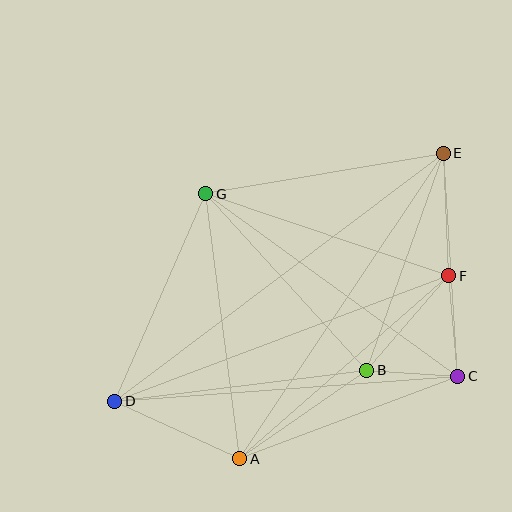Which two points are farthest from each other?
Points D and E are farthest from each other.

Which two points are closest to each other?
Points B and C are closest to each other.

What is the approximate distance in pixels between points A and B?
The distance between A and B is approximately 155 pixels.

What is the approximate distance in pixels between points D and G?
The distance between D and G is approximately 226 pixels.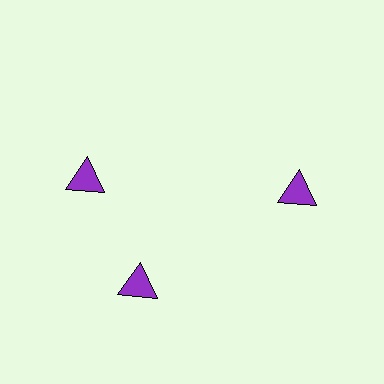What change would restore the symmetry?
The symmetry would be restored by rotating it back into even spacing with its neighbors so that all 3 triangles sit at equal angles and equal distance from the center.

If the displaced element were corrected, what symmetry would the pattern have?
It would have 3-fold rotational symmetry — the pattern would map onto itself every 120 degrees.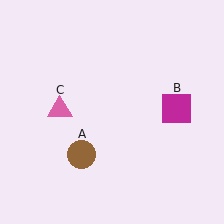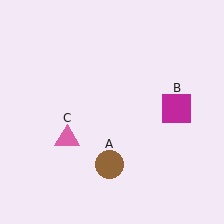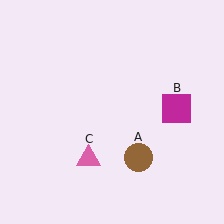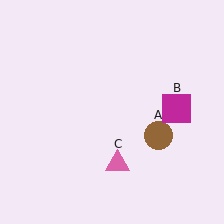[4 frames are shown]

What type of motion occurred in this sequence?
The brown circle (object A), pink triangle (object C) rotated counterclockwise around the center of the scene.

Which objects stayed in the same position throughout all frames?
Magenta square (object B) remained stationary.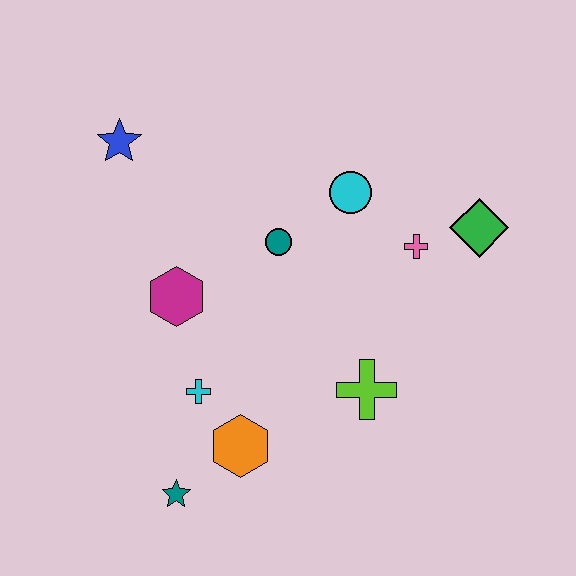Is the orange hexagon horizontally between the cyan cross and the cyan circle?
Yes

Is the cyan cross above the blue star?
No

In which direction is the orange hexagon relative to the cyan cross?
The orange hexagon is below the cyan cross.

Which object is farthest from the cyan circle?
The teal star is farthest from the cyan circle.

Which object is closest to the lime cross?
The orange hexagon is closest to the lime cross.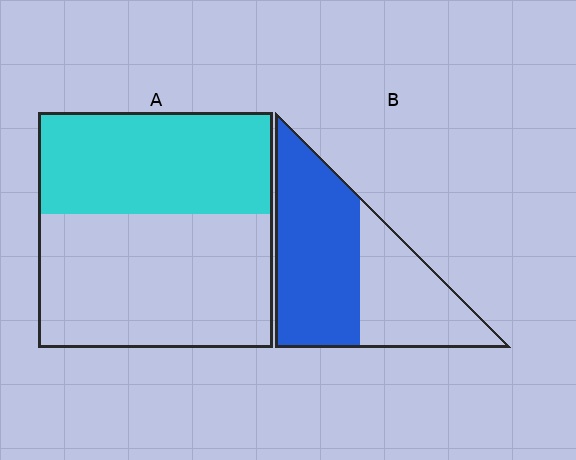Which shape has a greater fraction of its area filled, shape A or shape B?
Shape B.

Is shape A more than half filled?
No.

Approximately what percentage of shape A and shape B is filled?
A is approximately 45% and B is approximately 60%.